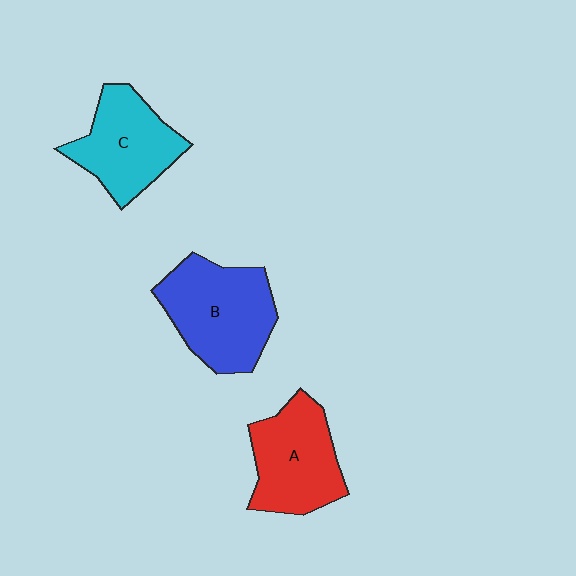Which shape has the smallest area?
Shape C (cyan).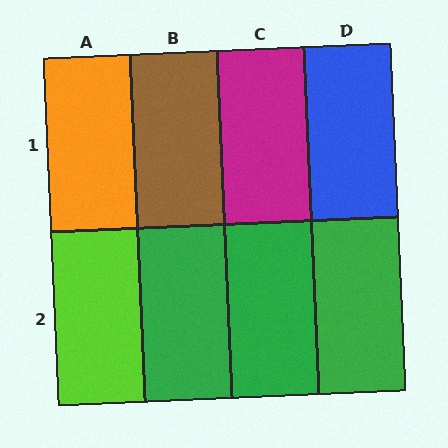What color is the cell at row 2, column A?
Lime.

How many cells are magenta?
1 cell is magenta.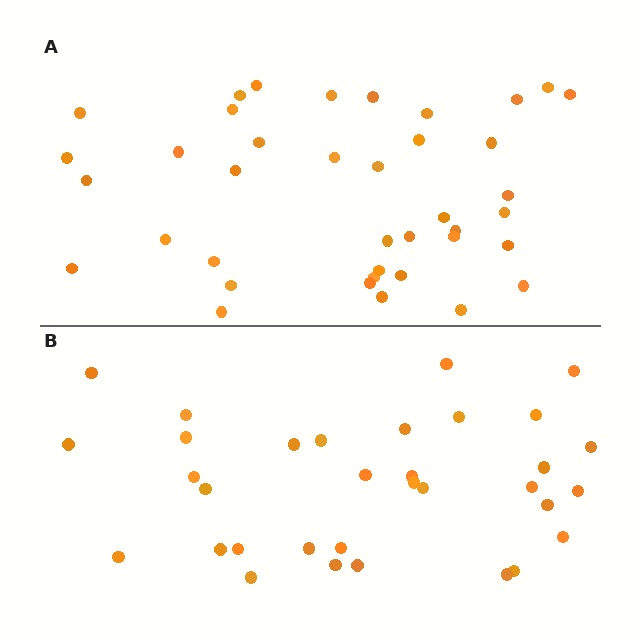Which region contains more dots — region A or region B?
Region A (the top region) has more dots.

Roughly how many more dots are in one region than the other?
Region A has about 6 more dots than region B.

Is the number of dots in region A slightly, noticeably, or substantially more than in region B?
Region A has only slightly more — the two regions are fairly close. The ratio is roughly 1.2 to 1.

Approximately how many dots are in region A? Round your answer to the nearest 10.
About 40 dots. (The exact count is 39, which rounds to 40.)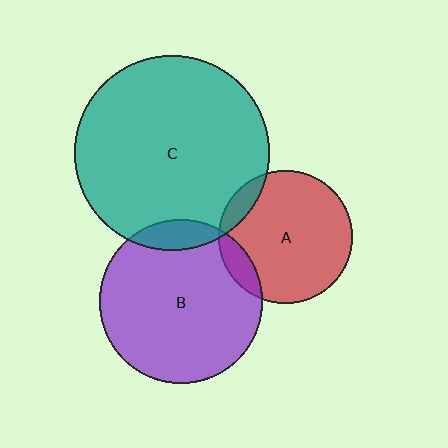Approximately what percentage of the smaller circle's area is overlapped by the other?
Approximately 10%.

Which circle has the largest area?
Circle C (teal).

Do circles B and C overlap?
Yes.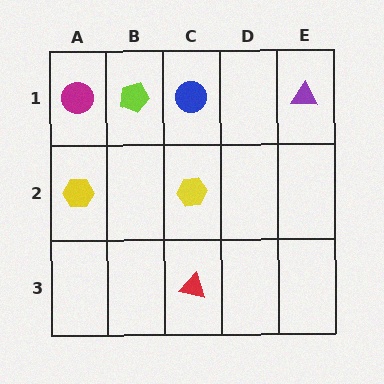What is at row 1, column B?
A lime pentagon.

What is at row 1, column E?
A purple triangle.